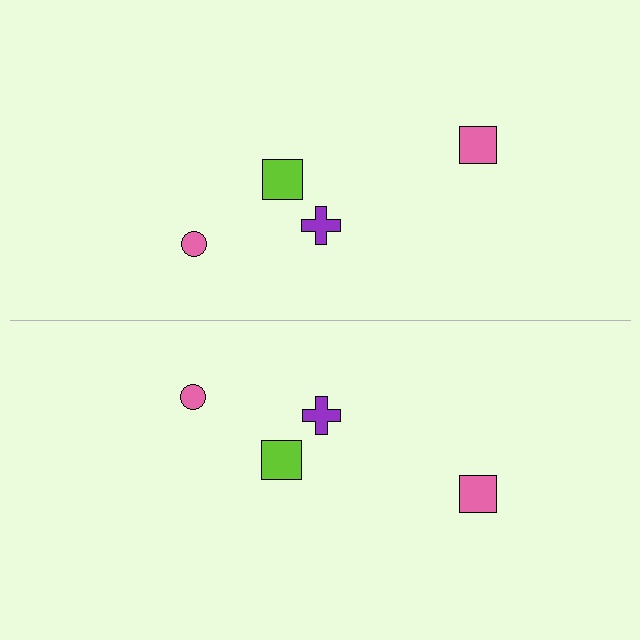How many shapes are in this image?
There are 8 shapes in this image.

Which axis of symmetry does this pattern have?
The pattern has a horizontal axis of symmetry running through the center of the image.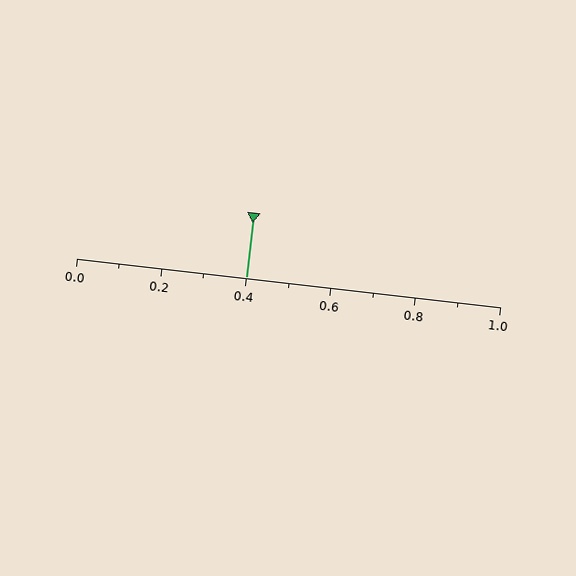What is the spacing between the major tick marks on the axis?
The major ticks are spaced 0.2 apart.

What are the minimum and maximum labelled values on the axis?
The axis runs from 0.0 to 1.0.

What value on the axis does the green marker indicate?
The marker indicates approximately 0.4.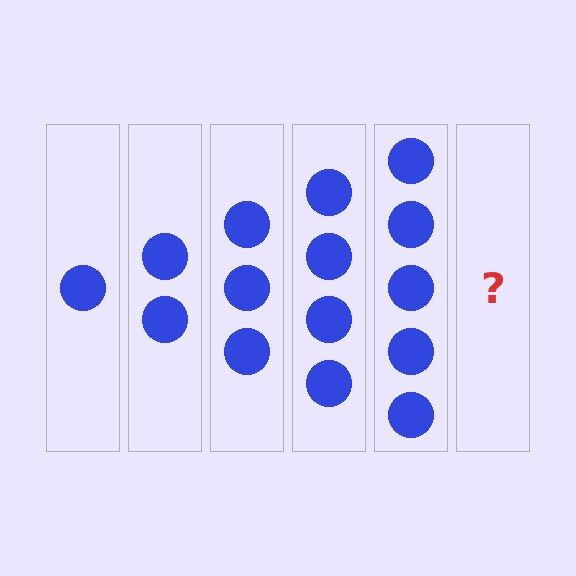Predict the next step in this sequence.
The next step is 6 circles.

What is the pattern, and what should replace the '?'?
The pattern is that each step adds one more circle. The '?' should be 6 circles.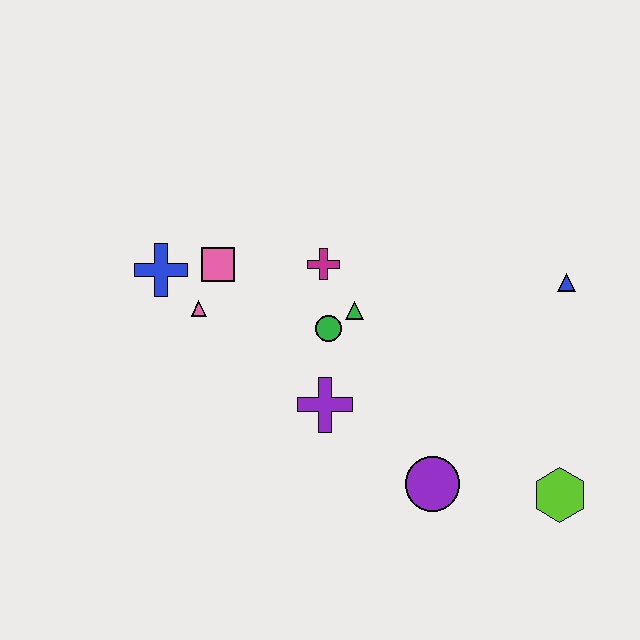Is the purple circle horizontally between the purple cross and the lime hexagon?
Yes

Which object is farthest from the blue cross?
The lime hexagon is farthest from the blue cross.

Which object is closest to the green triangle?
The green circle is closest to the green triangle.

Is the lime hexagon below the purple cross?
Yes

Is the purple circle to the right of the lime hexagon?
No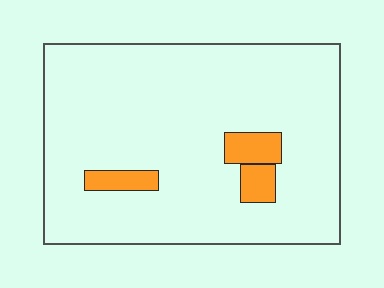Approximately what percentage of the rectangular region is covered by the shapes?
Approximately 10%.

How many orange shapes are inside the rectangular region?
3.